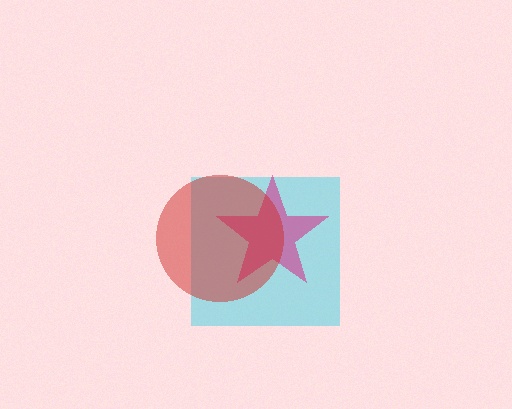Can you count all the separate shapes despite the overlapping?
Yes, there are 3 separate shapes.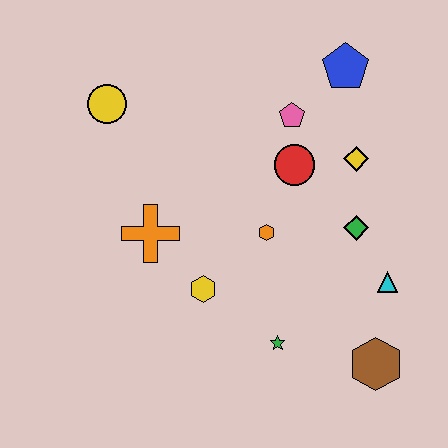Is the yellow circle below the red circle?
No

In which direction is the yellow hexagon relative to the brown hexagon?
The yellow hexagon is to the left of the brown hexagon.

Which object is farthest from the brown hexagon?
The yellow circle is farthest from the brown hexagon.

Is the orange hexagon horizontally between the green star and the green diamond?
No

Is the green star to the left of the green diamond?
Yes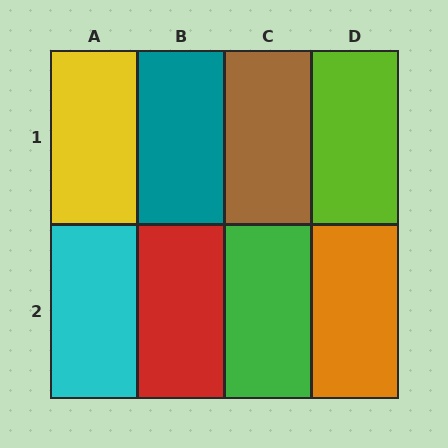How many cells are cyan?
1 cell is cyan.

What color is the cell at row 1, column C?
Brown.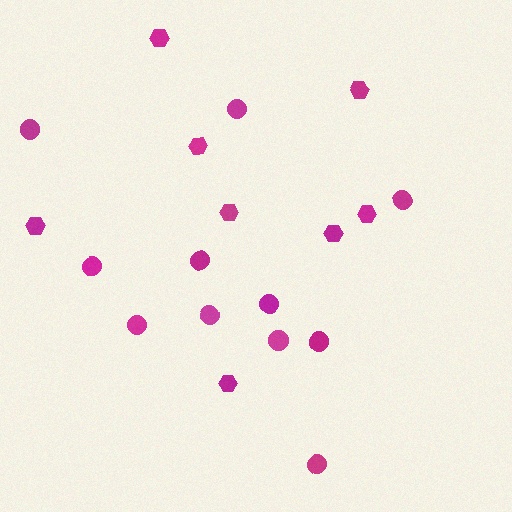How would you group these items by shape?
There are 2 groups: one group of hexagons (8) and one group of circles (11).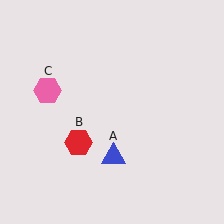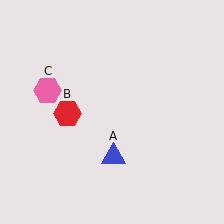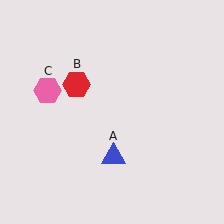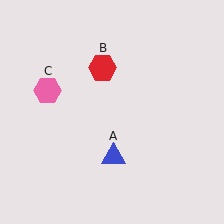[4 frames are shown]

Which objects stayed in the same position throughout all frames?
Blue triangle (object A) and pink hexagon (object C) remained stationary.